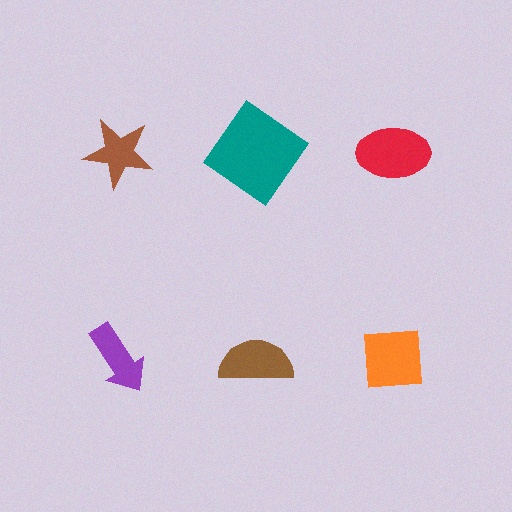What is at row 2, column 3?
An orange square.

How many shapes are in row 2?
3 shapes.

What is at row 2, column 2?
A brown semicircle.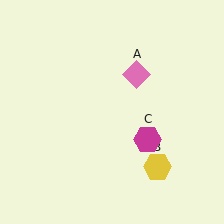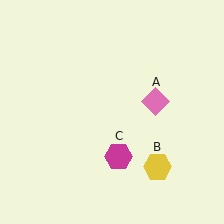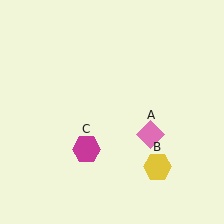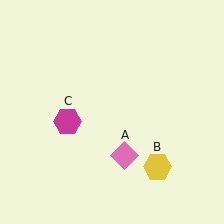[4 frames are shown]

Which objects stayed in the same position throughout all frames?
Yellow hexagon (object B) remained stationary.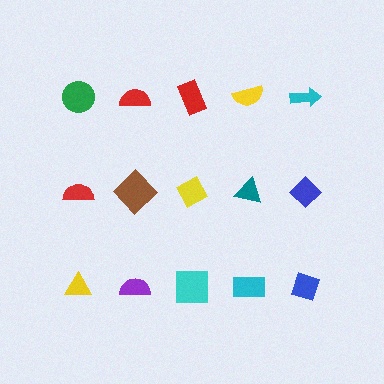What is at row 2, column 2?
A brown diamond.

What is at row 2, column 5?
A blue diamond.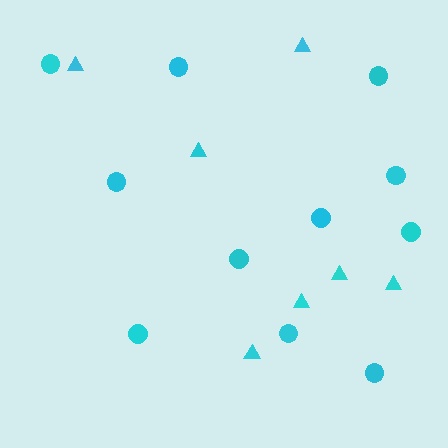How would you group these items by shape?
There are 2 groups: one group of triangles (7) and one group of circles (11).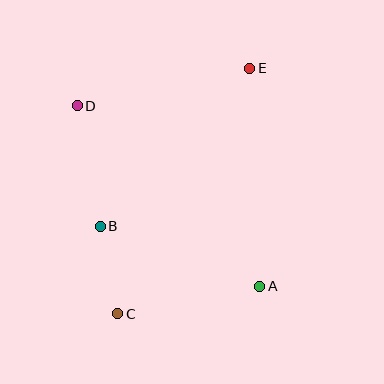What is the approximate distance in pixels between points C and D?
The distance between C and D is approximately 212 pixels.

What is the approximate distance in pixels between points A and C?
The distance between A and C is approximately 145 pixels.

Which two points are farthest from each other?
Points C and E are farthest from each other.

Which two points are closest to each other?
Points B and C are closest to each other.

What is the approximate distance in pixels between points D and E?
The distance between D and E is approximately 177 pixels.